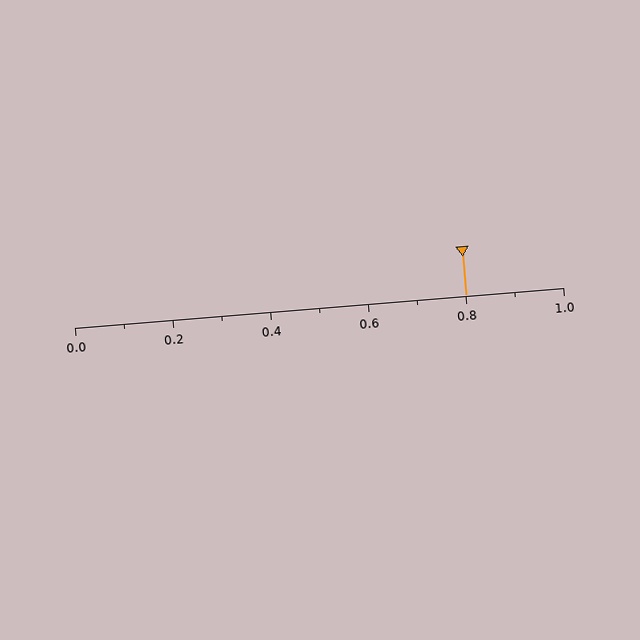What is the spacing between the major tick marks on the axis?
The major ticks are spaced 0.2 apart.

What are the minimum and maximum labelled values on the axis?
The axis runs from 0.0 to 1.0.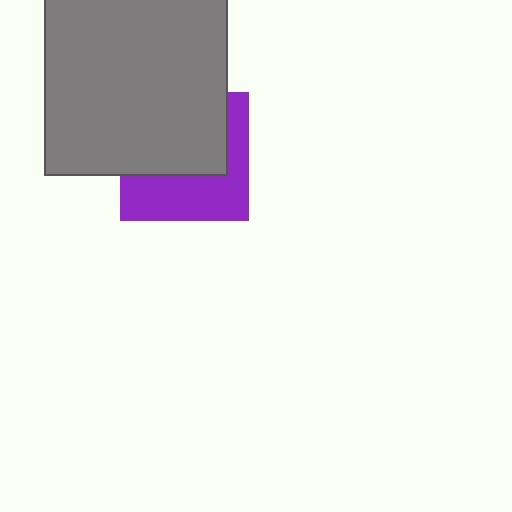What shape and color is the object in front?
The object in front is a gray square.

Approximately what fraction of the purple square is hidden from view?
Roughly 54% of the purple square is hidden behind the gray square.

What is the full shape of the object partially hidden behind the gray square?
The partially hidden object is a purple square.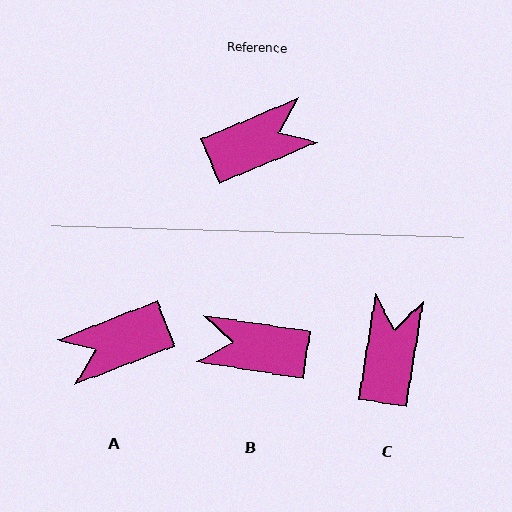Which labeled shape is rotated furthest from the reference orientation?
A, about 178 degrees away.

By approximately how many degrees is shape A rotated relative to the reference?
Approximately 178 degrees counter-clockwise.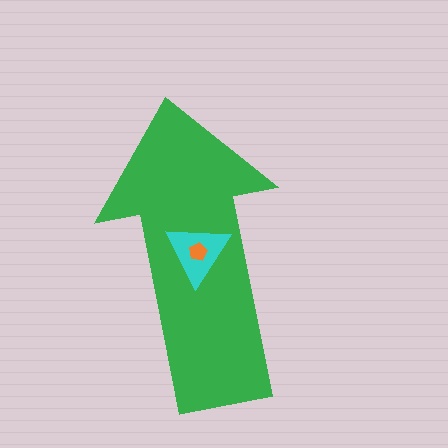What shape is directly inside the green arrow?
The cyan triangle.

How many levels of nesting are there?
3.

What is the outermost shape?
The green arrow.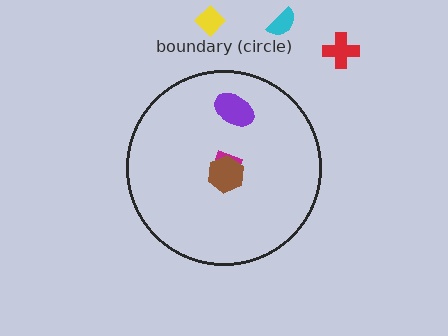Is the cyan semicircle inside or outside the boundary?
Outside.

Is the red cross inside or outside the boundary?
Outside.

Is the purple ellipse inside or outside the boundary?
Inside.